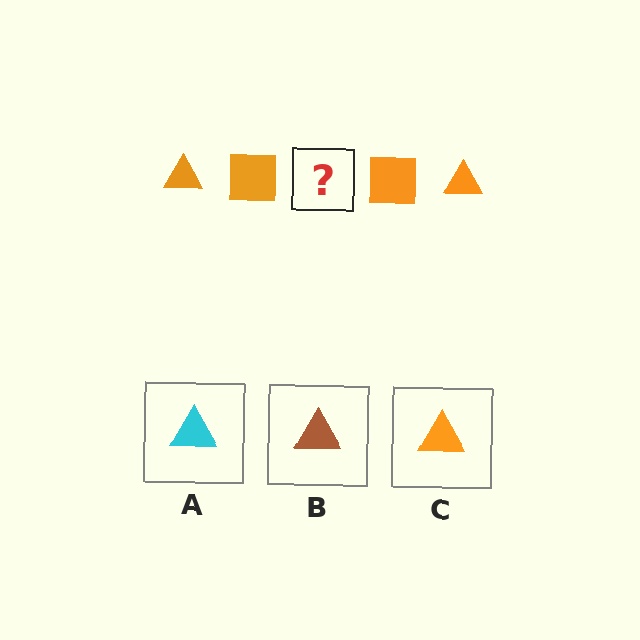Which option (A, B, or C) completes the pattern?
C.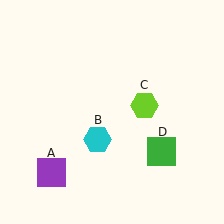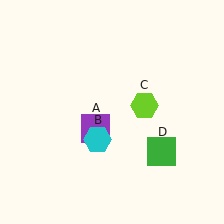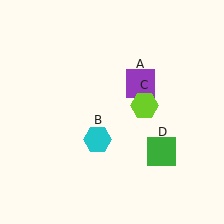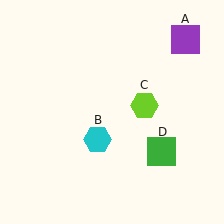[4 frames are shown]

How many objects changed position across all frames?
1 object changed position: purple square (object A).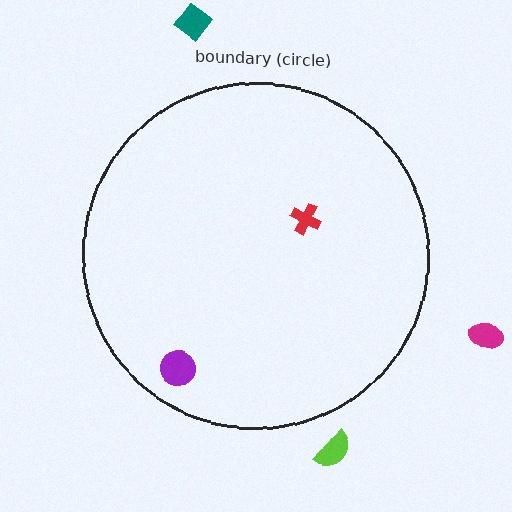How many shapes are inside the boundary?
2 inside, 3 outside.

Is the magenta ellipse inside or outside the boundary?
Outside.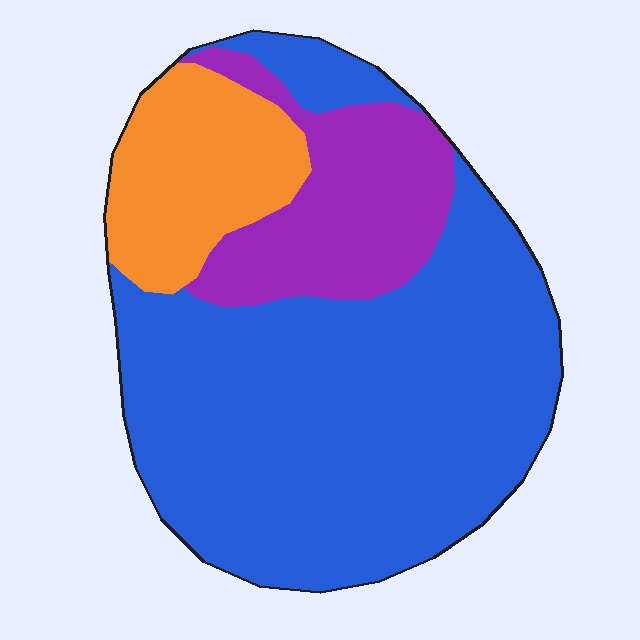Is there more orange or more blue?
Blue.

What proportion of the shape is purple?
Purple takes up between a sixth and a third of the shape.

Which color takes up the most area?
Blue, at roughly 65%.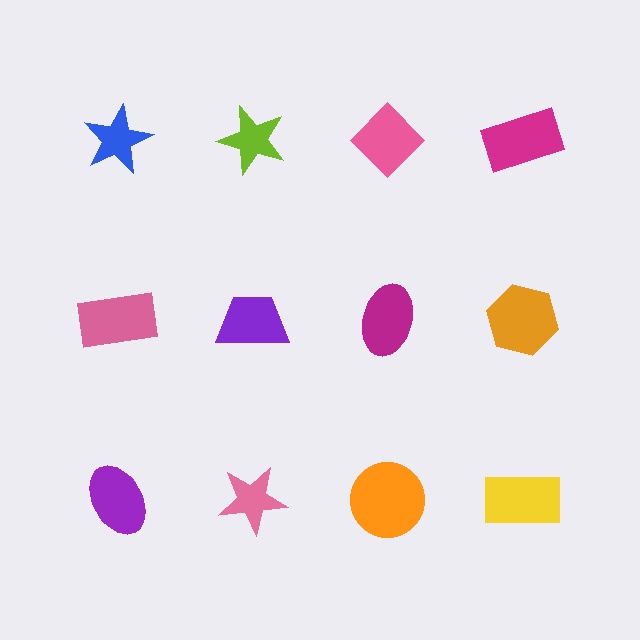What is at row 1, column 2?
A lime star.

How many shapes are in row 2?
4 shapes.